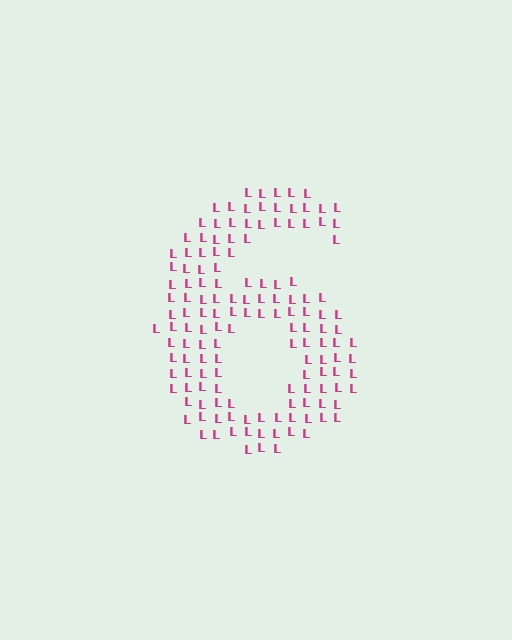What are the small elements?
The small elements are letter L's.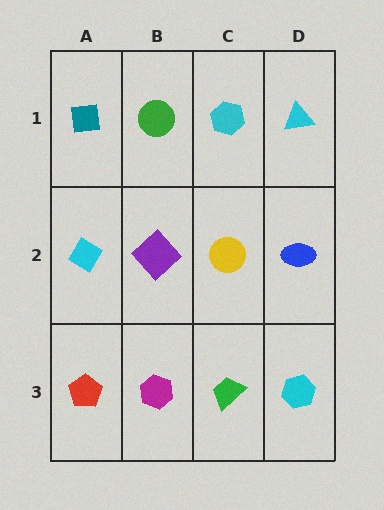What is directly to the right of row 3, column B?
A green trapezoid.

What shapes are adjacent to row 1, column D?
A blue ellipse (row 2, column D), a cyan hexagon (row 1, column C).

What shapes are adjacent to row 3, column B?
A purple diamond (row 2, column B), a red pentagon (row 3, column A), a green trapezoid (row 3, column C).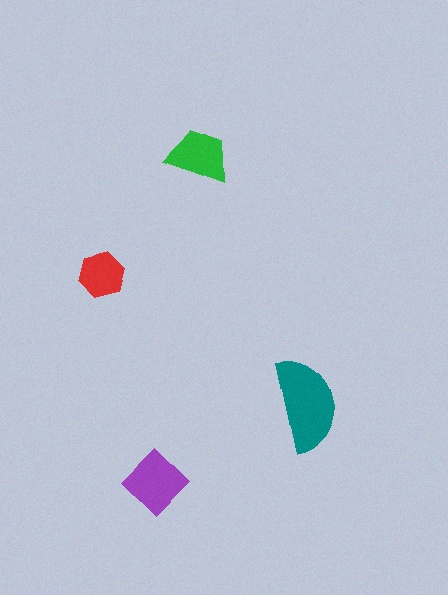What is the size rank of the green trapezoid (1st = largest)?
3rd.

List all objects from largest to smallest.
The teal semicircle, the purple diamond, the green trapezoid, the red hexagon.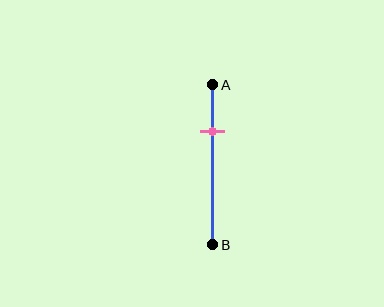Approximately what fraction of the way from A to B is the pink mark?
The pink mark is approximately 30% of the way from A to B.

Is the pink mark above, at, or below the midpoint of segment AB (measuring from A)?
The pink mark is above the midpoint of segment AB.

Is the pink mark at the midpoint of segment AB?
No, the mark is at about 30% from A, not at the 50% midpoint.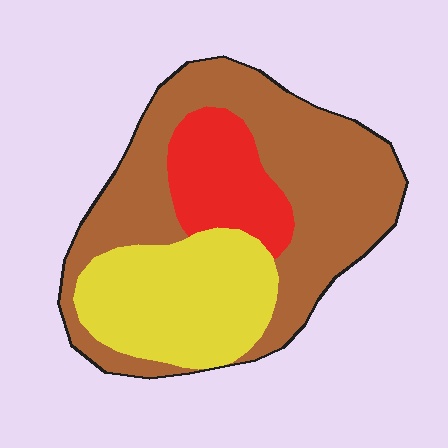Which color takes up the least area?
Red, at roughly 15%.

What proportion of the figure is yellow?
Yellow covers 29% of the figure.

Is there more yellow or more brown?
Brown.